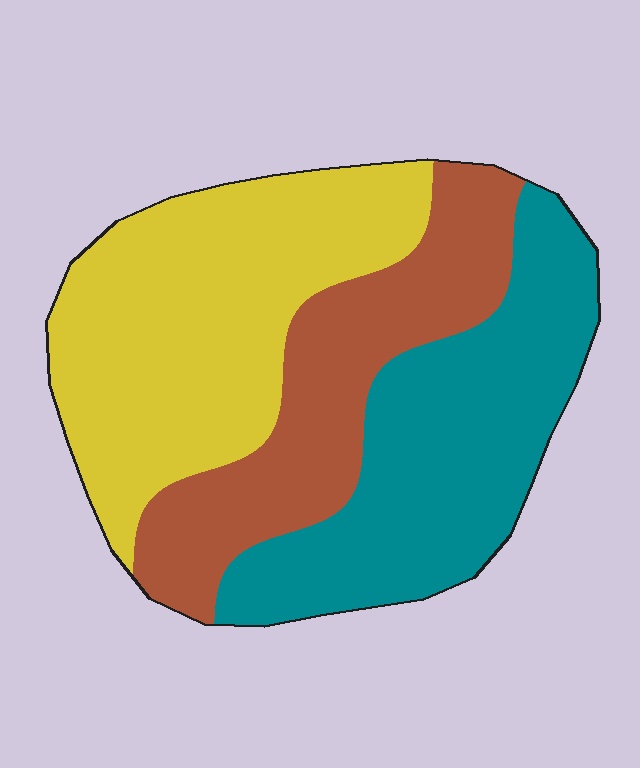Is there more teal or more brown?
Teal.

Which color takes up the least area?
Brown, at roughly 25%.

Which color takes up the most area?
Yellow, at roughly 40%.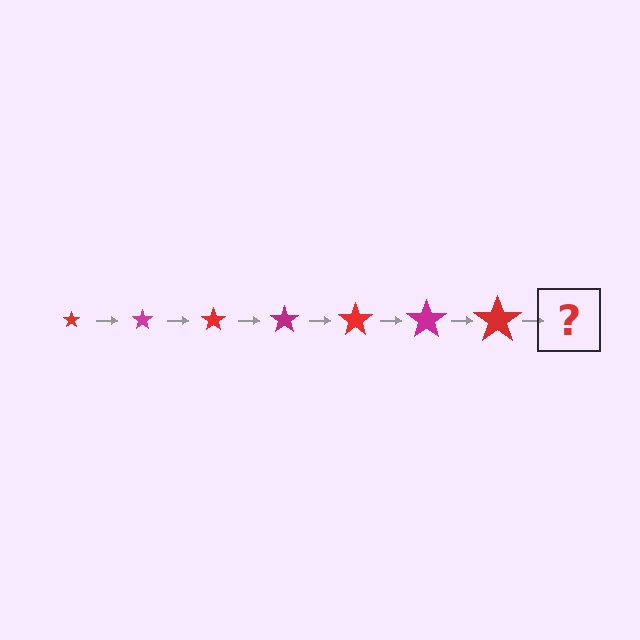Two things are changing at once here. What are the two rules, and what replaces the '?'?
The two rules are that the star grows larger each step and the color cycles through red and magenta. The '?' should be a magenta star, larger than the previous one.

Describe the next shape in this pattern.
It should be a magenta star, larger than the previous one.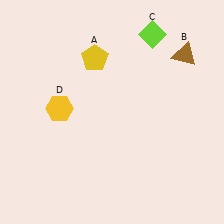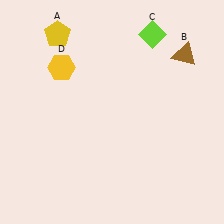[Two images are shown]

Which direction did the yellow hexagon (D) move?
The yellow hexagon (D) moved up.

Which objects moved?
The objects that moved are: the yellow pentagon (A), the yellow hexagon (D).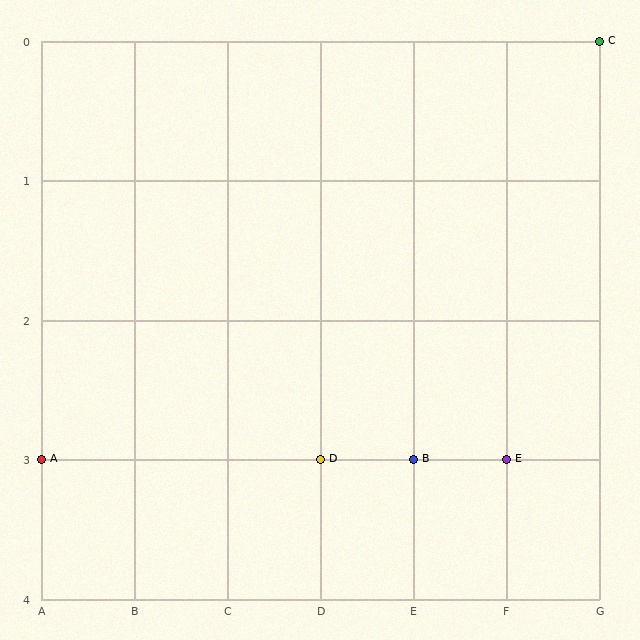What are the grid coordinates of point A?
Point A is at grid coordinates (A, 3).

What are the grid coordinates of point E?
Point E is at grid coordinates (F, 3).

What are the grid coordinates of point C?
Point C is at grid coordinates (G, 0).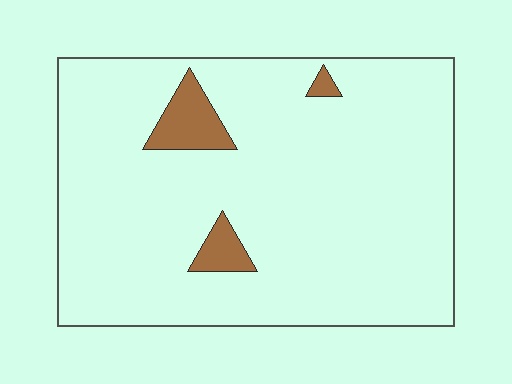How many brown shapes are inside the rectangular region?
3.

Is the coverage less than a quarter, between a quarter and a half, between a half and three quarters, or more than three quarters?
Less than a quarter.